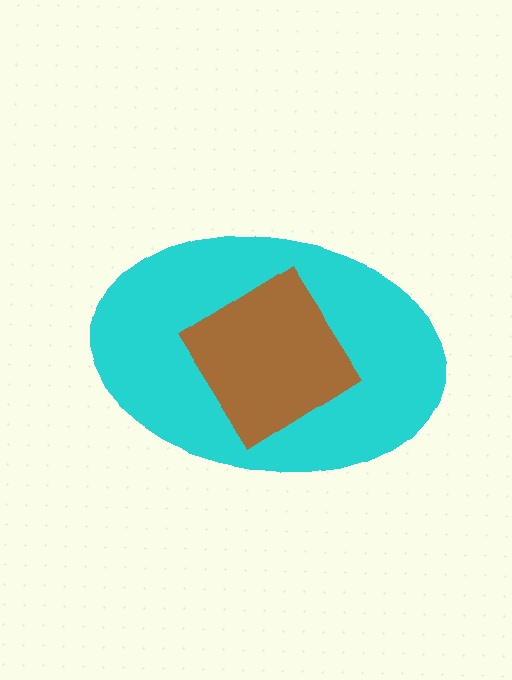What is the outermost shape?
The cyan ellipse.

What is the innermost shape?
The brown diamond.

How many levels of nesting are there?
2.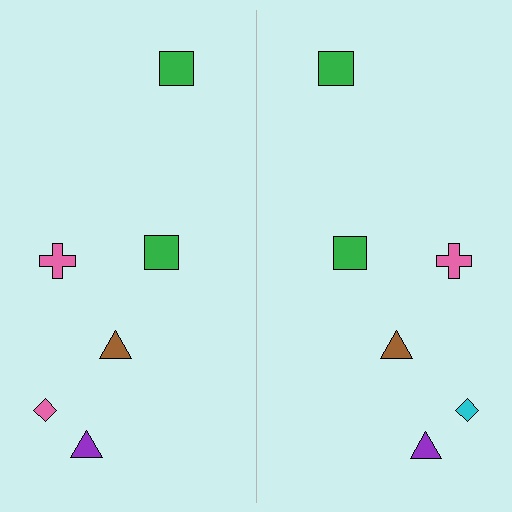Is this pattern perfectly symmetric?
No, the pattern is not perfectly symmetric. The cyan diamond on the right side breaks the symmetry — its mirror counterpart is pink.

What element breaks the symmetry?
The cyan diamond on the right side breaks the symmetry — its mirror counterpart is pink.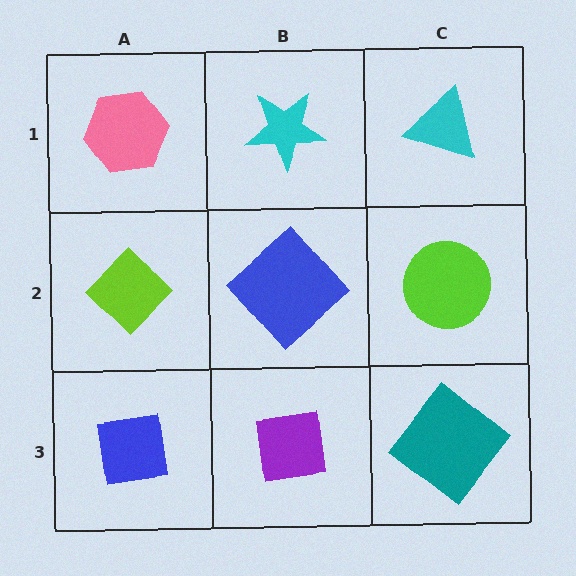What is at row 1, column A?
A pink hexagon.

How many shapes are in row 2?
3 shapes.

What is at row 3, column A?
A blue square.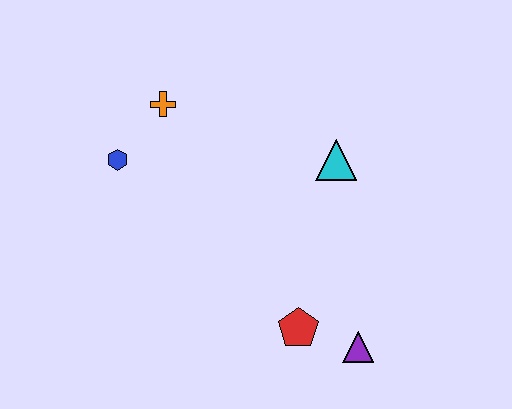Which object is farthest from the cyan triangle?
The blue hexagon is farthest from the cyan triangle.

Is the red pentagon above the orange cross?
No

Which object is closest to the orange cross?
The blue hexagon is closest to the orange cross.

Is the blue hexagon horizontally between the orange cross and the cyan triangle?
No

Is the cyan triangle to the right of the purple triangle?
No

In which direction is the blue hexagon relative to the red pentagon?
The blue hexagon is to the left of the red pentagon.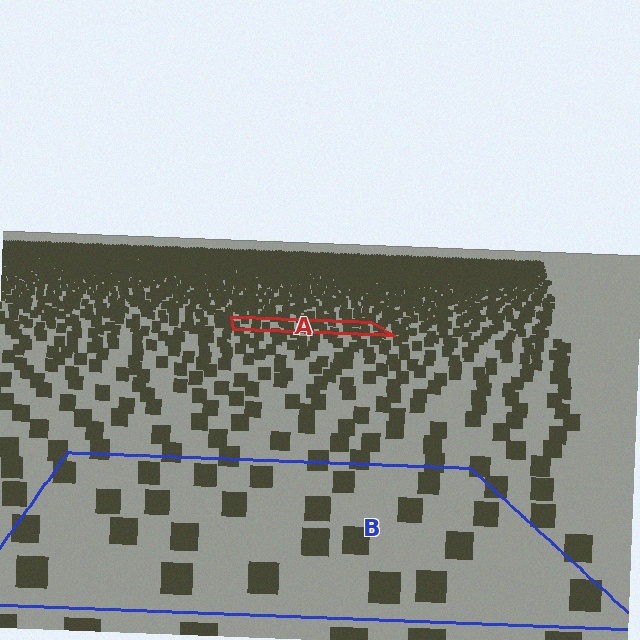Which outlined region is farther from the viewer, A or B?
Region A is farther from the viewer — the texture elements inside it appear smaller and more densely packed.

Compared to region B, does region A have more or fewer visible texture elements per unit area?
Region A has more texture elements per unit area — they are packed more densely because it is farther away.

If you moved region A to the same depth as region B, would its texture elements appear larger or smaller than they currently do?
They would appear larger. At a closer depth, the same texture elements are projected at a bigger on-screen size.